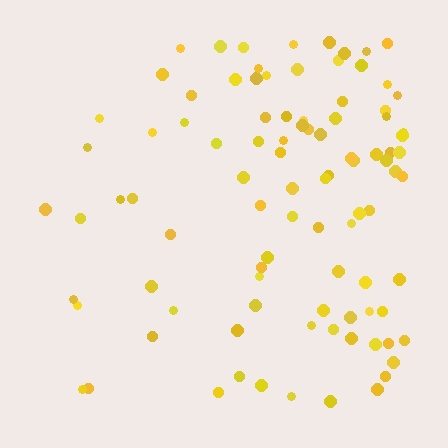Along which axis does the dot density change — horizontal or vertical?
Horizontal.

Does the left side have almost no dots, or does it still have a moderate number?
Still a moderate number, just noticeably fewer than the right.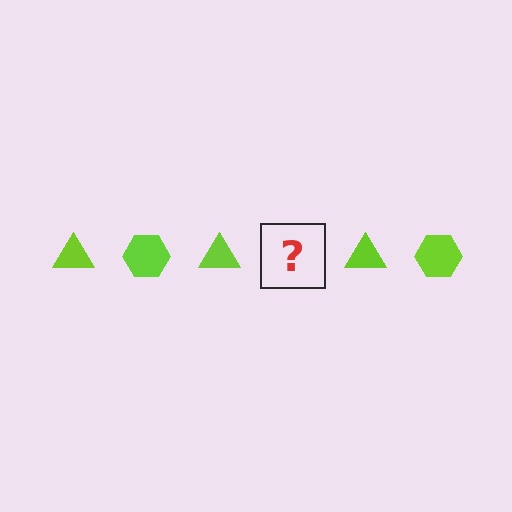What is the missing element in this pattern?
The missing element is a lime hexagon.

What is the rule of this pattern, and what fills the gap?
The rule is that the pattern cycles through triangle, hexagon shapes in lime. The gap should be filled with a lime hexagon.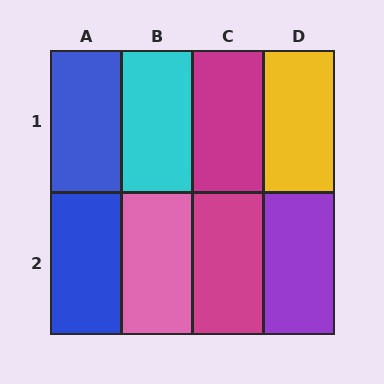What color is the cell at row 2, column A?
Blue.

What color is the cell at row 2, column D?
Purple.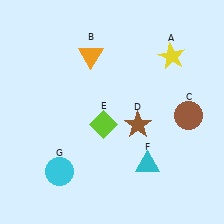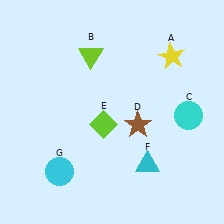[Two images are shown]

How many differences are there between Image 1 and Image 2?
There are 2 differences between the two images.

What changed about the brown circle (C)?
In Image 1, C is brown. In Image 2, it changed to cyan.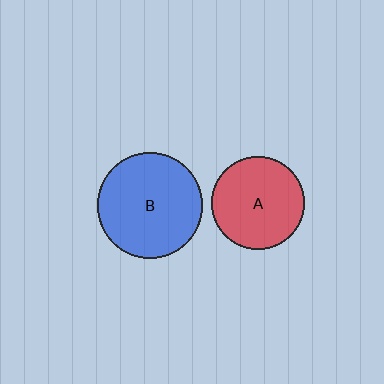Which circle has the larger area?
Circle B (blue).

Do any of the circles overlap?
No, none of the circles overlap.